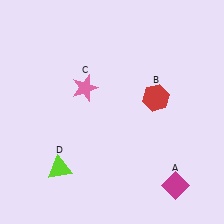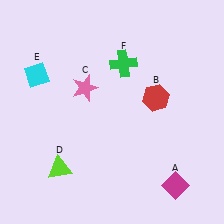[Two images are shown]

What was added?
A cyan diamond (E), a green cross (F) were added in Image 2.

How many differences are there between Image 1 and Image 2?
There are 2 differences between the two images.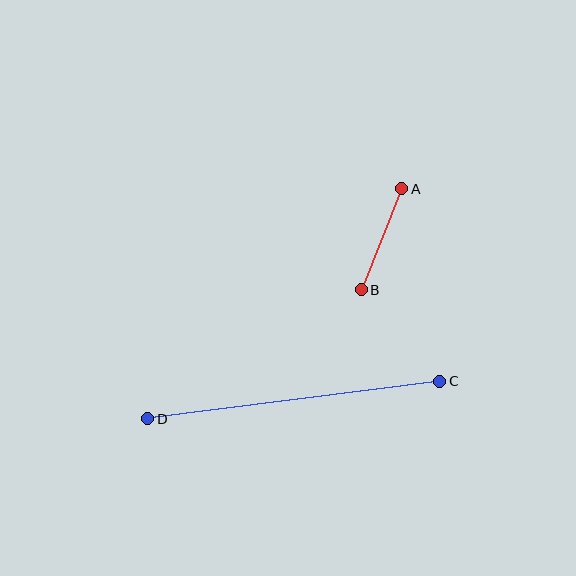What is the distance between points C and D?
The distance is approximately 294 pixels.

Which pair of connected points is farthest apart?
Points C and D are farthest apart.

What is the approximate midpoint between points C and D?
The midpoint is at approximately (294, 400) pixels.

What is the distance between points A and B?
The distance is approximately 109 pixels.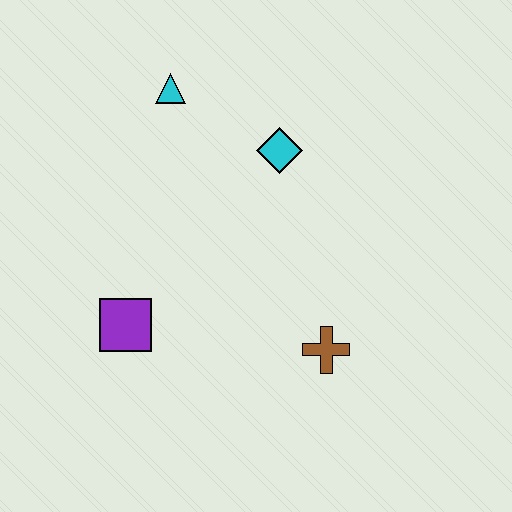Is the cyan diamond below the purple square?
No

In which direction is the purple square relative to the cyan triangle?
The purple square is below the cyan triangle.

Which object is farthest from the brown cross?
The cyan triangle is farthest from the brown cross.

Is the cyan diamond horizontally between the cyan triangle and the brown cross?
Yes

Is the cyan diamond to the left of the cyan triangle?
No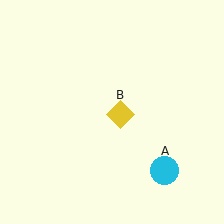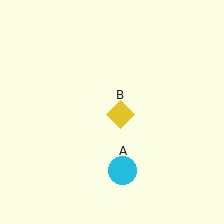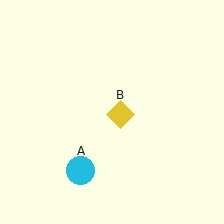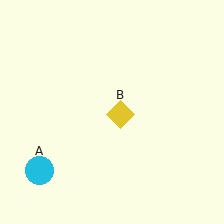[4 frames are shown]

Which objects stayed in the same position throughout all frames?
Yellow diamond (object B) remained stationary.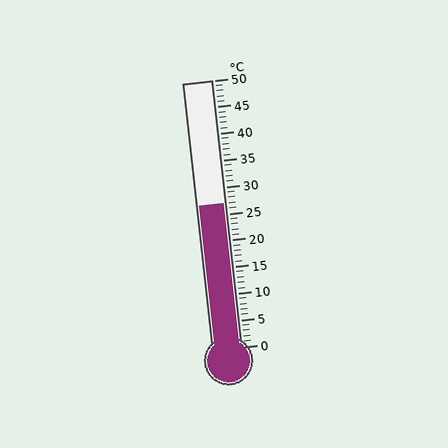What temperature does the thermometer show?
The thermometer shows approximately 27°C.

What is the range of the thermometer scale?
The thermometer scale ranges from 0°C to 50°C.